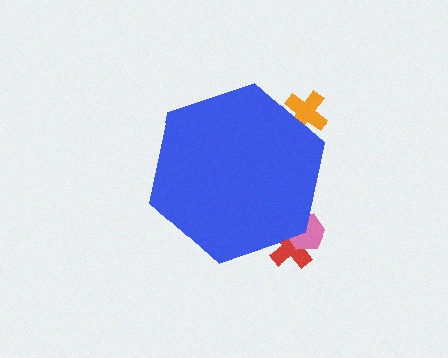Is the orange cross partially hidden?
Yes, the orange cross is partially hidden behind the blue hexagon.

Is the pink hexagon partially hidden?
Yes, the pink hexagon is partially hidden behind the blue hexagon.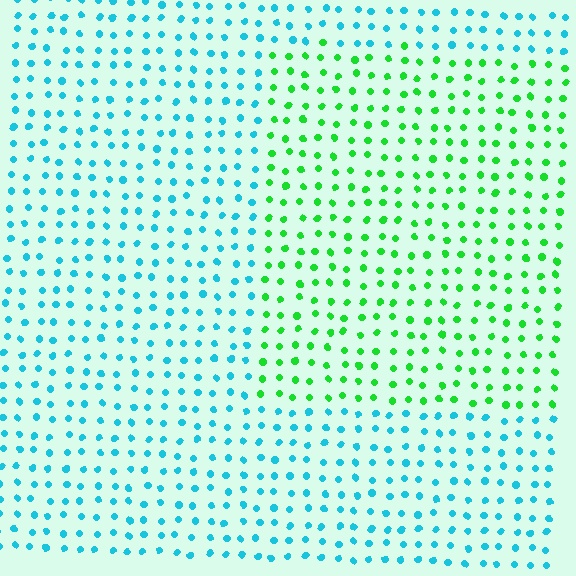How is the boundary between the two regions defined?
The boundary is defined purely by a slight shift in hue (about 62 degrees). Spacing, size, and orientation are identical on both sides.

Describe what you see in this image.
The image is filled with small cyan elements in a uniform arrangement. A rectangle-shaped region is visible where the elements are tinted to a slightly different hue, forming a subtle color boundary.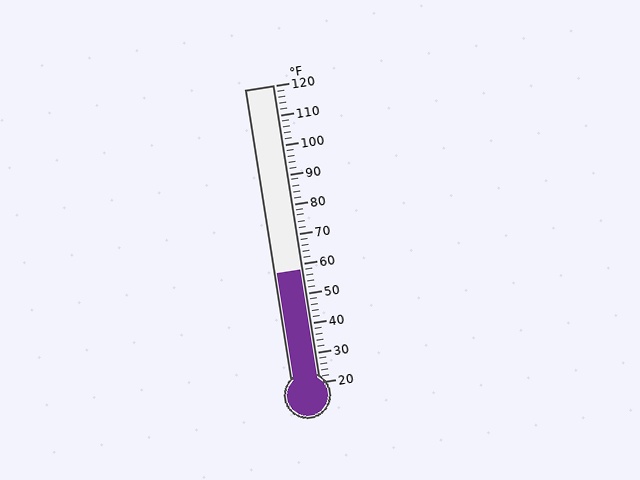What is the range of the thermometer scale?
The thermometer scale ranges from 20°F to 120°F.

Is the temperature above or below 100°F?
The temperature is below 100°F.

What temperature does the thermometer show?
The thermometer shows approximately 58°F.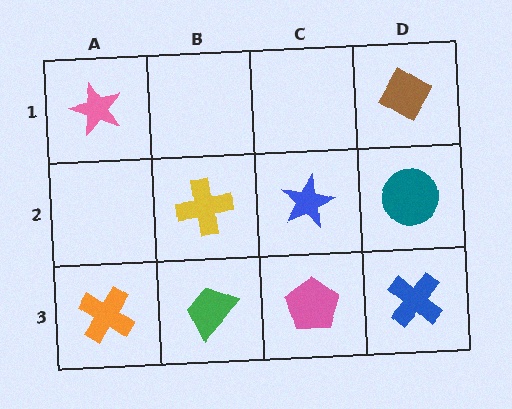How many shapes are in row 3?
4 shapes.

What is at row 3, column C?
A pink pentagon.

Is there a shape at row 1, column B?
No, that cell is empty.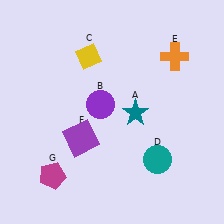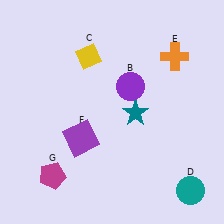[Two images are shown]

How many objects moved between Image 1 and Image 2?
2 objects moved between the two images.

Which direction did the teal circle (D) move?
The teal circle (D) moved right.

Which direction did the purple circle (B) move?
The purple circle (B) moved right.